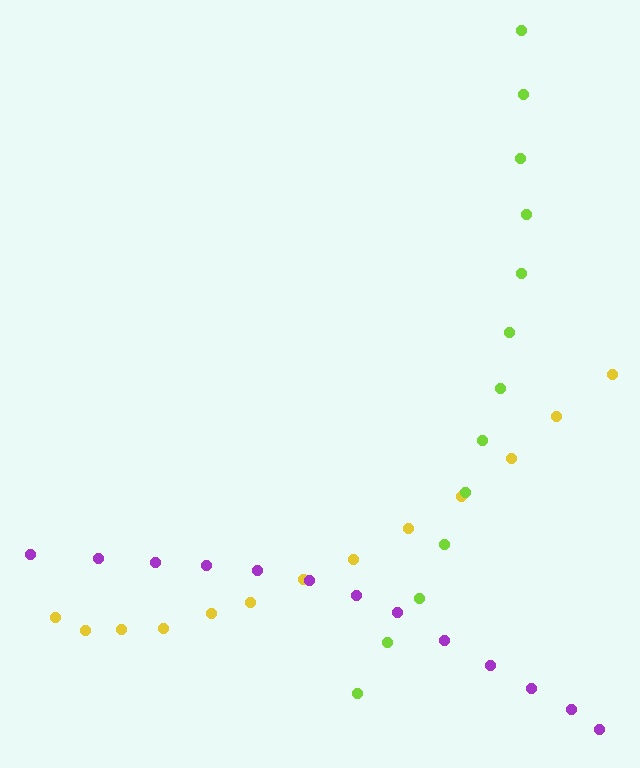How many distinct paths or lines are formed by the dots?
There are 3 distinct paths.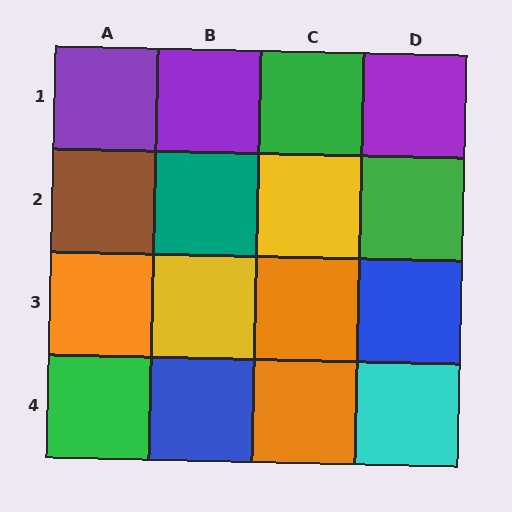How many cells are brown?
1 cell is brown.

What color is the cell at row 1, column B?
Purple.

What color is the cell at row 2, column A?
Brown.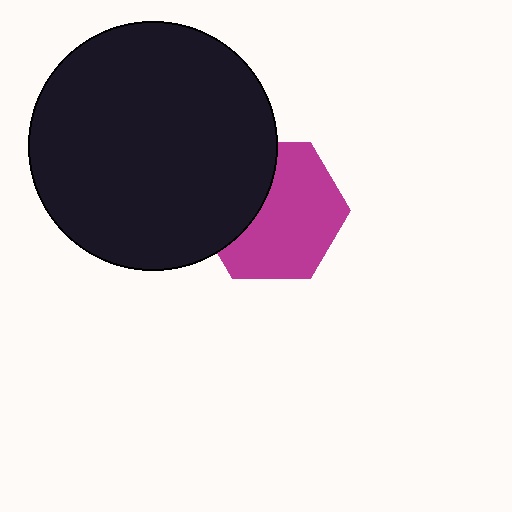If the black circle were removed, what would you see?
You would see the complete magenta hexagon.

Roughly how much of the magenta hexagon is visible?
About half of it is visible (roughly 65%).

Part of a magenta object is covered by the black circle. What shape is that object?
It is a hexagon.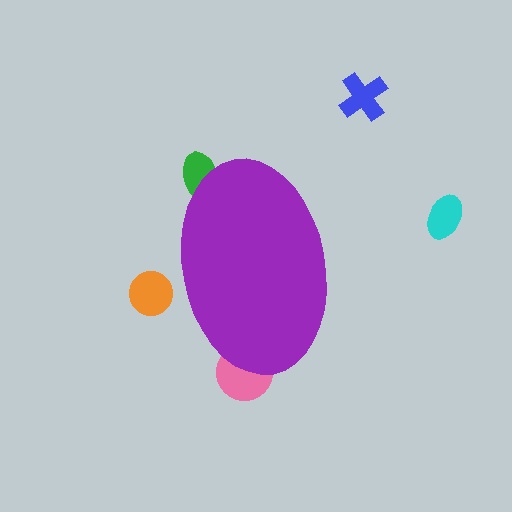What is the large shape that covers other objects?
A purple ellipse.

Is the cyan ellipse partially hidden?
No, the cyan ellipse is fully visible.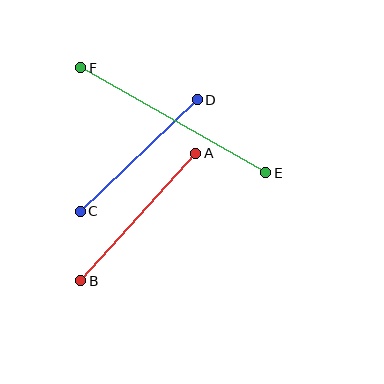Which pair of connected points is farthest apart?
Points E and F are farthest apart.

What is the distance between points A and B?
The distance is approximately 171 pixels.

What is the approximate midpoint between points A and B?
The midpoint is at approximately (138, 217) pixels.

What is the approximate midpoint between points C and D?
The midpoint is at approximately (139, 155) pixels.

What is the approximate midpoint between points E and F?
The midpoint is at approximately (173, 120) pixels.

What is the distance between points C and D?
The distance is approximately 161 pixels.